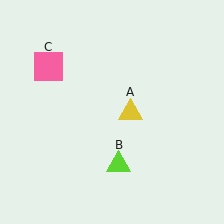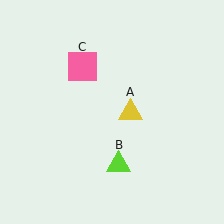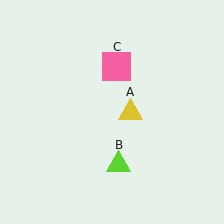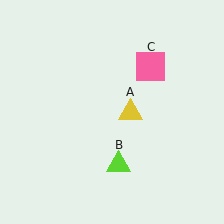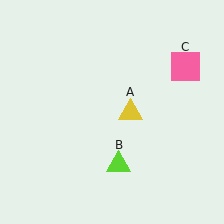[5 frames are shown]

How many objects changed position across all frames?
1 object changed position: pink square (object C).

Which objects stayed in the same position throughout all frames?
Yellow triangle (object A) and lime triangle (object B) remained stationary.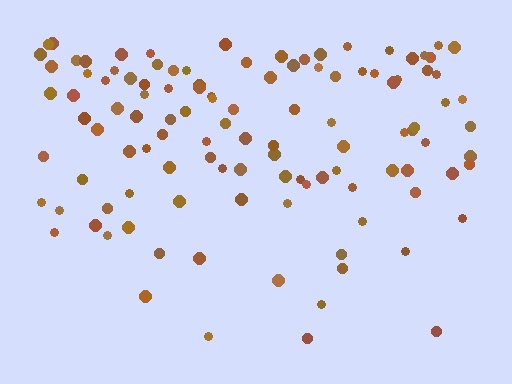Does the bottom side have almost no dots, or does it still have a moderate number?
Still a moderate number, just noticeably fewer than the top.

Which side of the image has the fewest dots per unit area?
The bottom.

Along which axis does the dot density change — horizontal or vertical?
Vertical.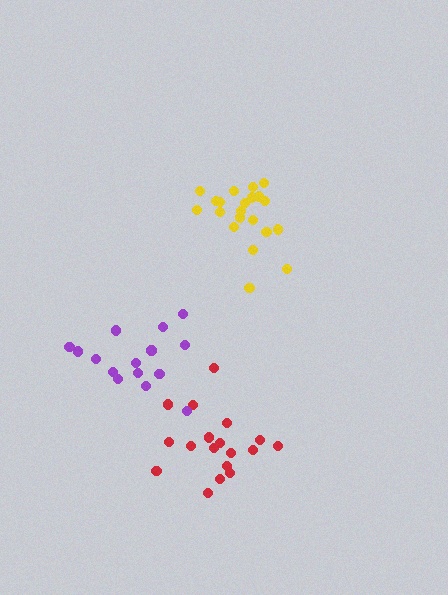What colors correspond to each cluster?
The clusters are colored: red, yellow, purple.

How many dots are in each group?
Group 1: 18 dots, Group 2: 21 dots, Group 3: 15 dots (54 total).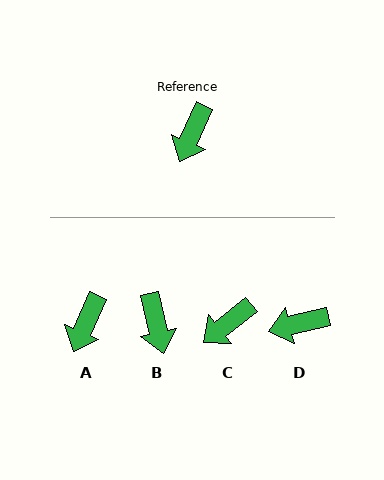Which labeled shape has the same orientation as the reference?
A.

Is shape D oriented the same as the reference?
No, it is off by about 52 degrees.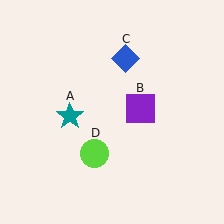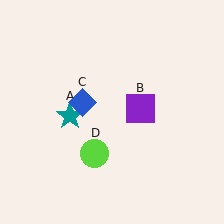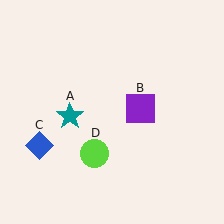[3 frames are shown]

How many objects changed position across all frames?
1 object changed position: blue diamond (object C).